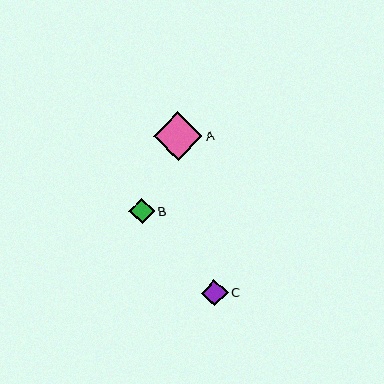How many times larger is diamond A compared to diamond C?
Diamond A is approximately 1.8 times the size of diamond C.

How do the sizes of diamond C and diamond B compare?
Diamond C and diamond B are approximately the same size.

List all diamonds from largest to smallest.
From largest to smallest: A, C, B.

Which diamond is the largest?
Diamond A is the largest with a size of approximately 48 pixels.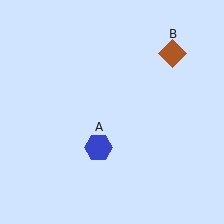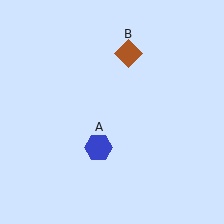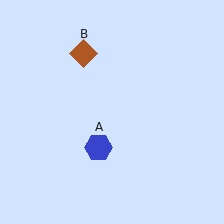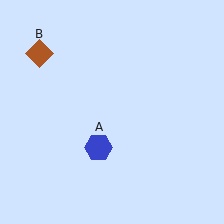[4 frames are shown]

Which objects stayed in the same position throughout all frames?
Blue hexagon (object A) remained stationary.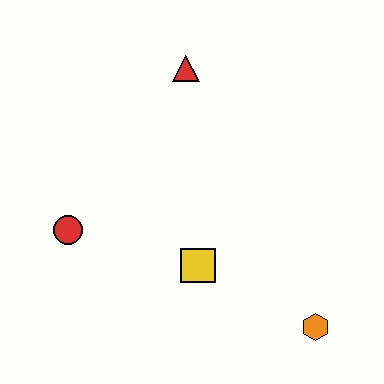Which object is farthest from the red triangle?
The orange hexagon is farthest from the red triangle.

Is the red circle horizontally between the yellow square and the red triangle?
No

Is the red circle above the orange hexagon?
Yes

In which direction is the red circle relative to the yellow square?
The red circle is to the left of the yellow square.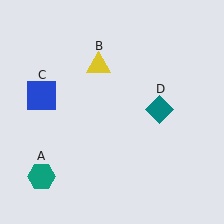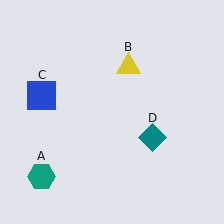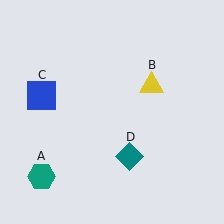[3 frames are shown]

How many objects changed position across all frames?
2 objects changed position: yellow triangle (object B), teal diamond (object D).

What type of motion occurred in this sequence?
The yellow triangle (object B), teal diamond (object D) rotated clockwise around the center of the scene.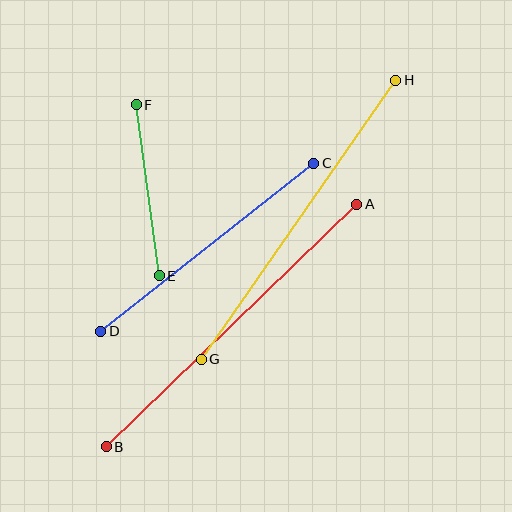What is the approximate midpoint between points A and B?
The midpoint is at approximately (231, 326) pixels.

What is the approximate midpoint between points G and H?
The midpoint is at approximately (298, 220) pixels.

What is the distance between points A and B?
The distance is approximately 349 pixels.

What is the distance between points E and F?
The distance is approximately 173 pixels.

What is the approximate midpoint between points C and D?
The midpoint is at approximately (207, 247) pixels.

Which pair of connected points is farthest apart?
Points A and B are farthest apart.